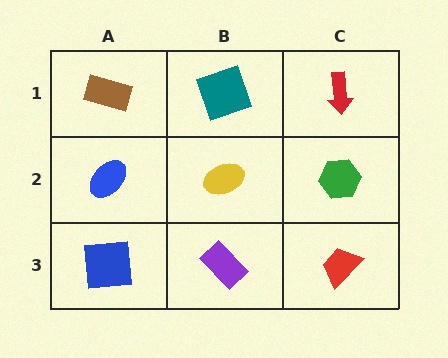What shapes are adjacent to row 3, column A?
A blue ellipse (row 2, column A), a purple rectangle (row 3, column B).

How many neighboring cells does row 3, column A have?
2.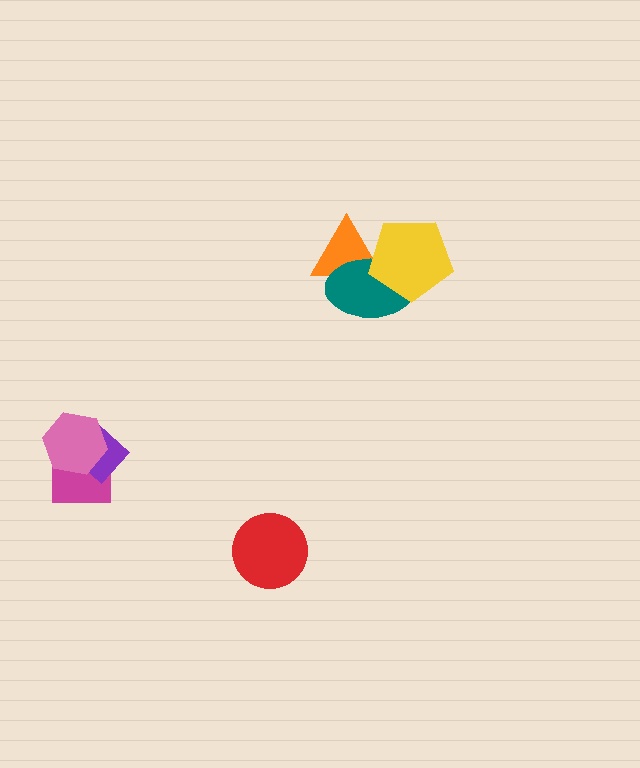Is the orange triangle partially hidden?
Yes, it is partially covered by another shape.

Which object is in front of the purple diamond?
The pink hexagon is in front of the purple diamond.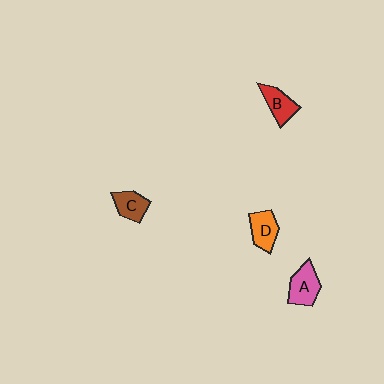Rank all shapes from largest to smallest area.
From largest to smallest: A (pink), D (orange), B (red), C (brown).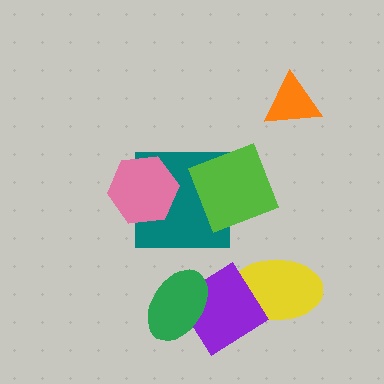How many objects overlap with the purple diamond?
2 objects overlap with the purple diamond.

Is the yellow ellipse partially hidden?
Yes, it is partially covered by another shape.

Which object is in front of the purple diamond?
The green ellipse is in front of the purple diamond.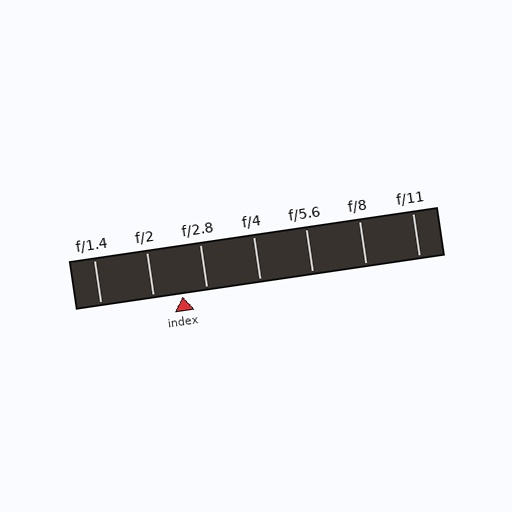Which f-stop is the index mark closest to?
The index mark is closest to f/2.8.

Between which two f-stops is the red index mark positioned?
The index mark is between f/2 and f/2.8.